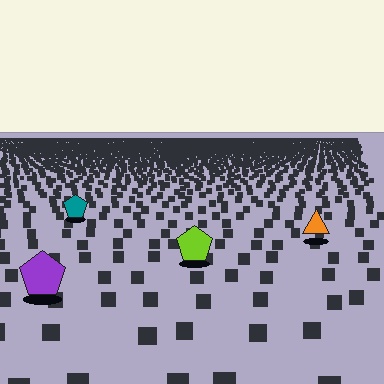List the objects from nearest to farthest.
From nearest to farthest: the purple pentagon, the lime pentagon, the orange triangle, the teal pentagon.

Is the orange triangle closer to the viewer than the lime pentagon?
No. The lime pentagon is closer — you can tell from the texture gradient: the ground texture is coarser near it.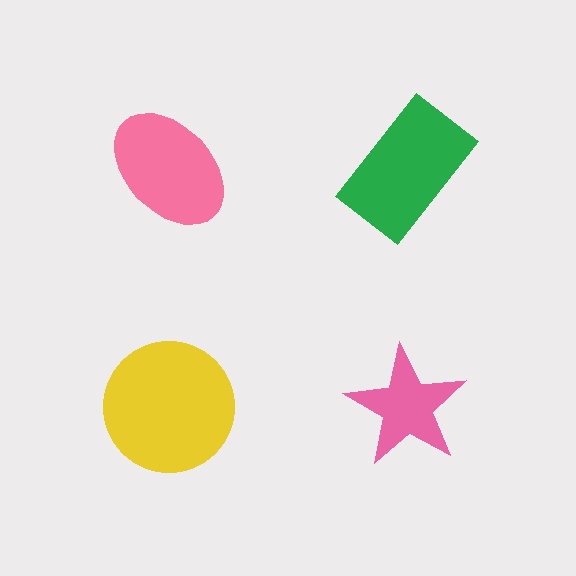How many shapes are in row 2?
2 shapes.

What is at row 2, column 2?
A pink star.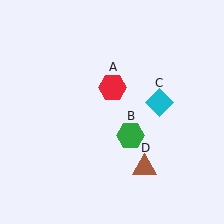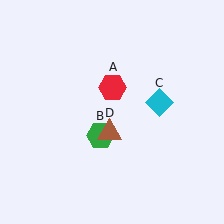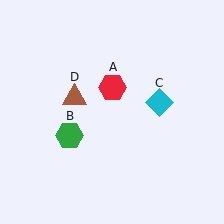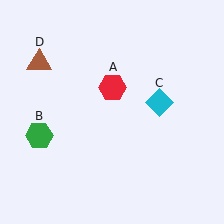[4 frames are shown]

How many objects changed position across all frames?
2 objects changed position: green hexagon (object B), brown triangle (object D).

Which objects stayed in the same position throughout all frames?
Red hexagon (object A) and cyan diamond (object C) remained stationary.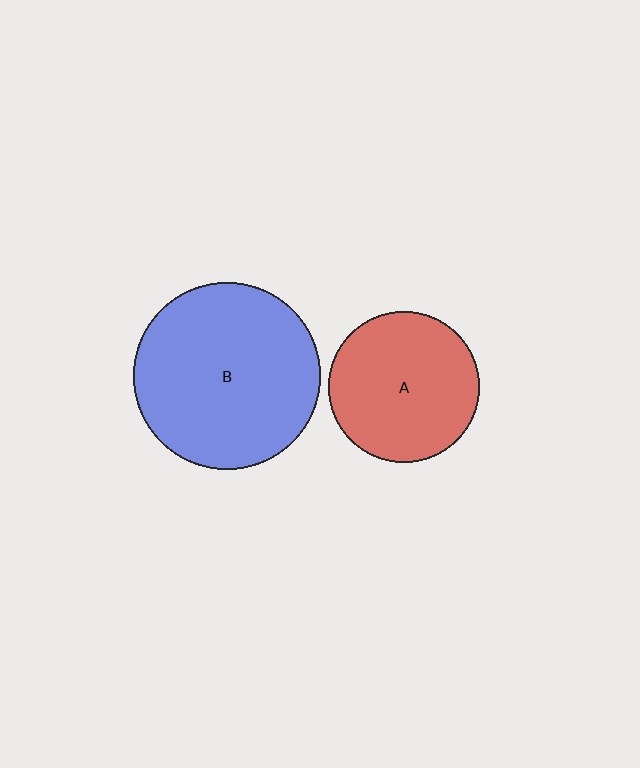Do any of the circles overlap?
No, none of the circles overlap.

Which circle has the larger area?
Circle B (blue).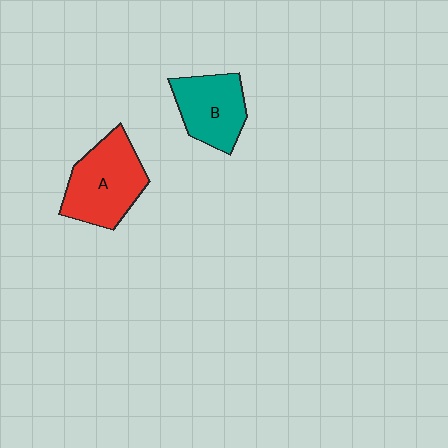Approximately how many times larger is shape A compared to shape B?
Approximately 1.3 times.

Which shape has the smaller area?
Shape B (teal).